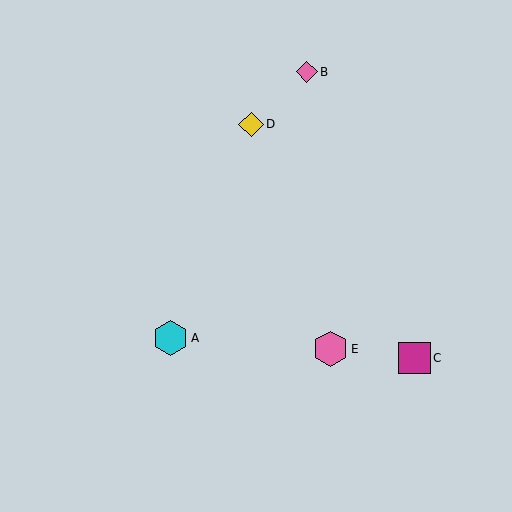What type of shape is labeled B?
Shape B is a pink diamond.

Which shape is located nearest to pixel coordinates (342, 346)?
The pink hexagon (labeled E) at (330, 349) is nearest to that location.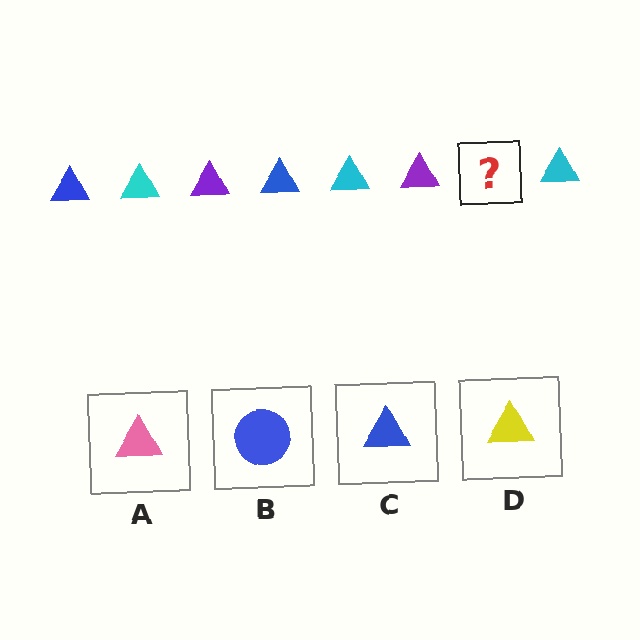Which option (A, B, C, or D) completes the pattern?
C.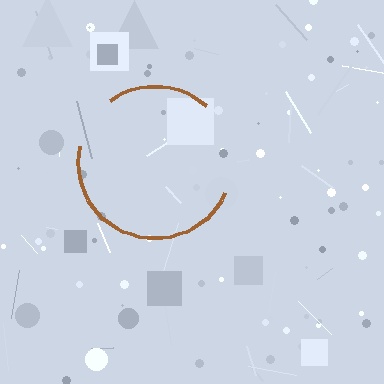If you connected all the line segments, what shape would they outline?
They would outline a circle.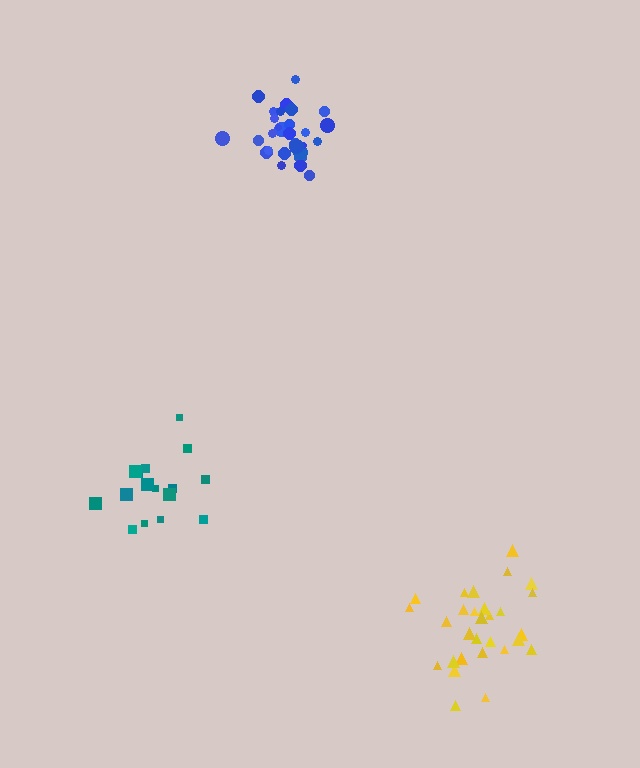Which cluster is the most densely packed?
Blue.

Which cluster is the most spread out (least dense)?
Yellow.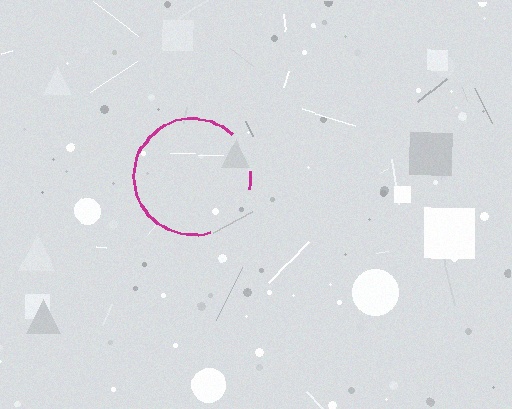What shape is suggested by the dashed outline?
The dashed outline suggests a circle.